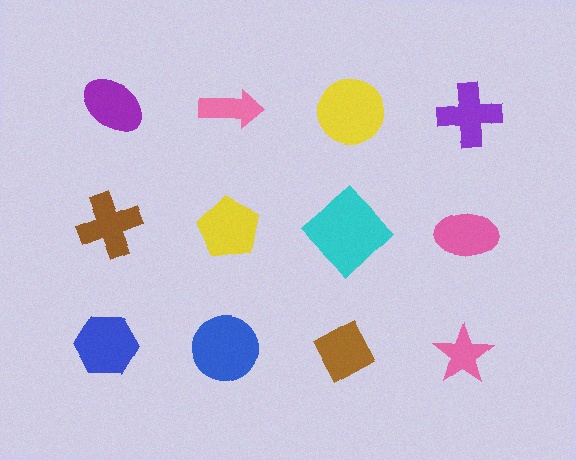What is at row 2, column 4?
A pink ellipse.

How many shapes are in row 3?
4 shapes.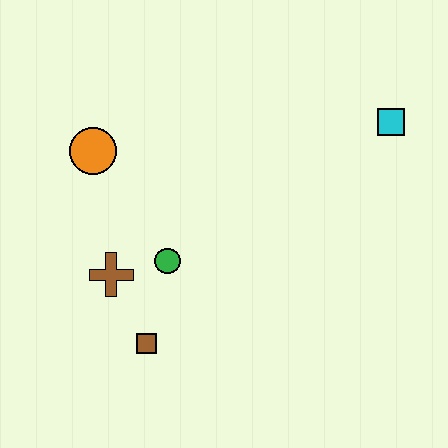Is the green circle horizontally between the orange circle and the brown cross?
No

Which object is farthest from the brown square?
The cyan square is farthest from the brown square.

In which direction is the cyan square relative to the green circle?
The cyan square is to the right of the green circle.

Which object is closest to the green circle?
The brown cross is closest to the green circle.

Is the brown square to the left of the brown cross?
No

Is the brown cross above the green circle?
No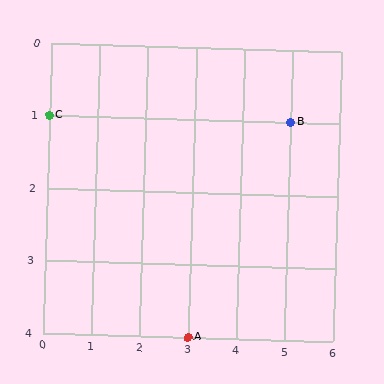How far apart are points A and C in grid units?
Points A and C are 3 columns and 3 rows apart (about 4.2 grid units diagonally).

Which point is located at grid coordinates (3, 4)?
Point A is at (3, 4).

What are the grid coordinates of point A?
Point A is at grid coordinates (3, 4).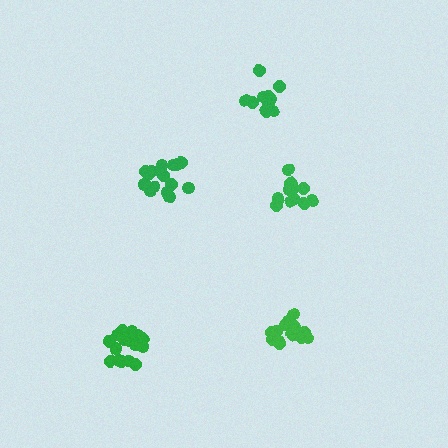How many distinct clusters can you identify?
There are 5 distinct clusters.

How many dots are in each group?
Group 1: 16 dots, Group 2: 11 dots, Group 3: 16 dots, Group 4: 17 dots, Group 5: 13 dots (73 total).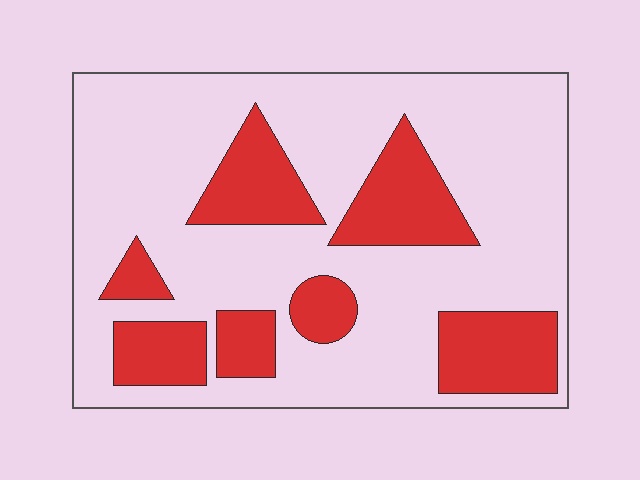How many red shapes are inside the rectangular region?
7.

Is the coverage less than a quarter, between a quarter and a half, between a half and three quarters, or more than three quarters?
Between a quarter and a half.